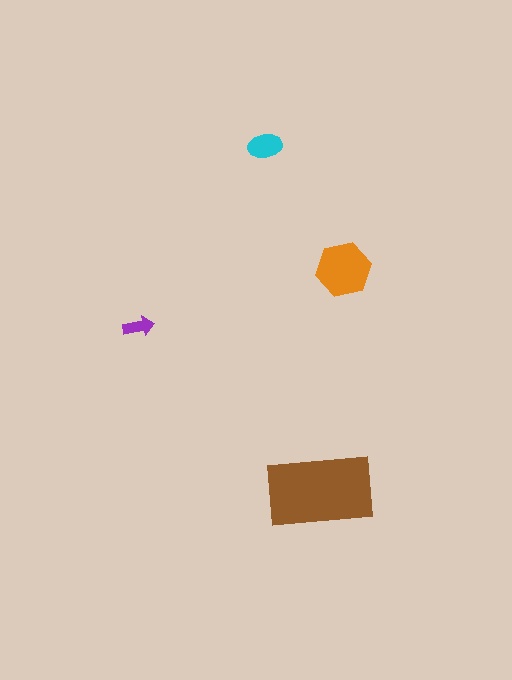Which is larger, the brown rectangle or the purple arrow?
The brown rectangle.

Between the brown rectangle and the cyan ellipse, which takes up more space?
The brown rectangle.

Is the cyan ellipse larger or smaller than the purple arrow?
Larger.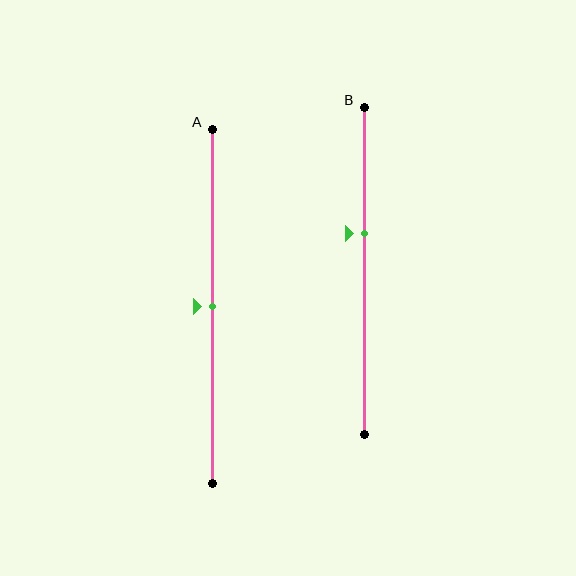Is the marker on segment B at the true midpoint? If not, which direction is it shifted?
No, the marker on segment B is shifted upward by about 12% of the segment length.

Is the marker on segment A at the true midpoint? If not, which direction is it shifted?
Yes, the marker on segment A is at the true midpoint.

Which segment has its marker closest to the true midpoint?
Segment A has its marker closest to the true midpoint.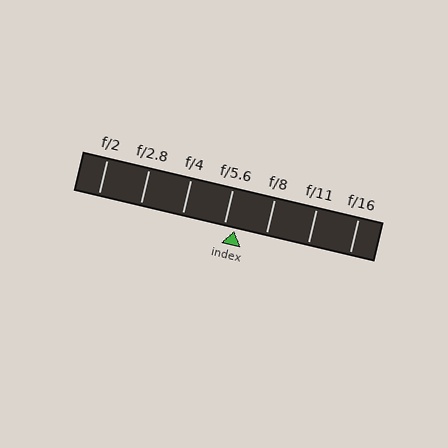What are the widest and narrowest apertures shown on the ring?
The widest aperture shown is f/2 and the narrowest is f/16.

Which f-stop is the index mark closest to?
The index mark is closest to f/5.6.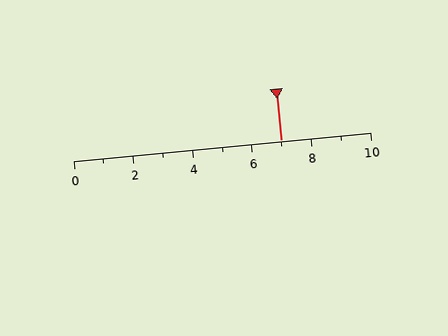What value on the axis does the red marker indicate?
The marker indicates approximately 7.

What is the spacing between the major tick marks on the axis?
The major ticks are spaced 2 apart.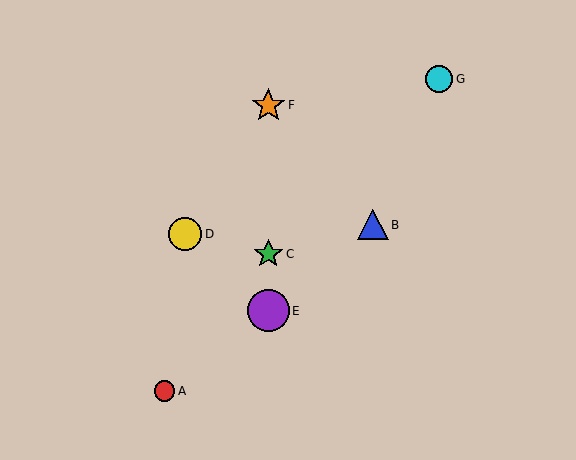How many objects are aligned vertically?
3 objects (C, E, F) are aligned vertically.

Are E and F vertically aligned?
Yes, both are at x≈268.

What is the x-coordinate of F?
Object F is at x≈268.